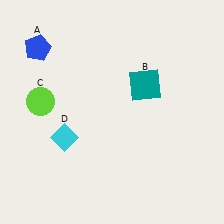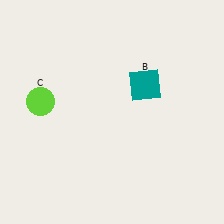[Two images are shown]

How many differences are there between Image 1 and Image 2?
There are 2 differences between the two images.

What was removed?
The blue pentagon (A), the cyan diamond (D) were removed in Image 2.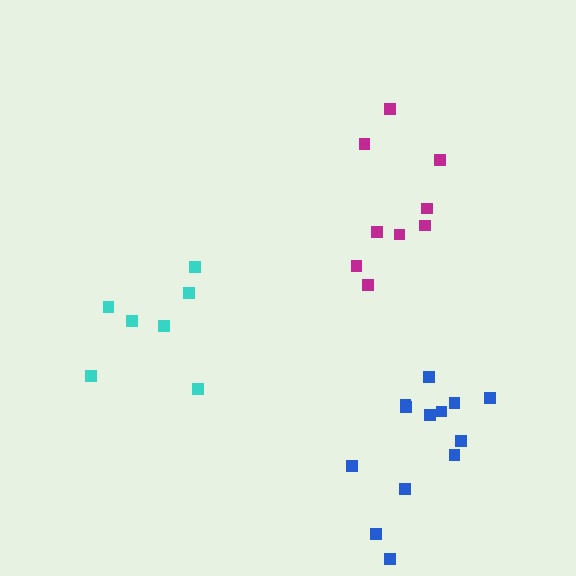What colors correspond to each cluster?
The clusters are colored: magenta, blue, cyan.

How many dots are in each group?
Group 1: 9 dots, Group 2: 13 dots, Group 3: 7 dots (29 total).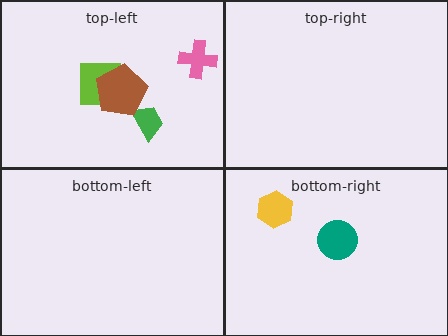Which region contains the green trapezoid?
The top-left region.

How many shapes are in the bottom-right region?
2.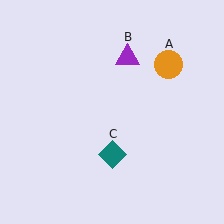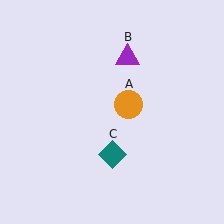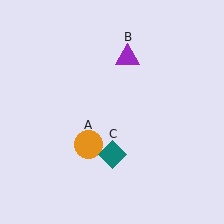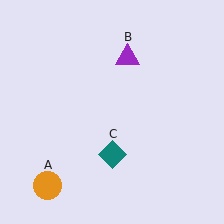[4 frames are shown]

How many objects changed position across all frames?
1 object changed position: orange circle (object A).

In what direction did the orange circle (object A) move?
The orange circle (object A) moved down and to the left.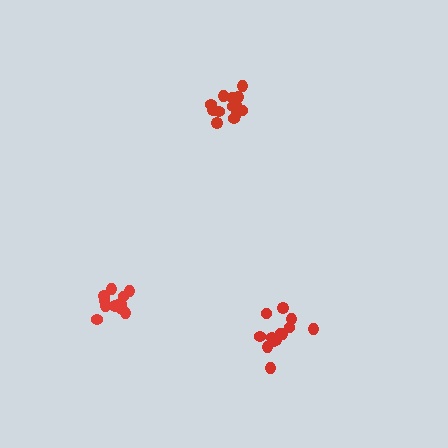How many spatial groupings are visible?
There are 3 spatial groupings.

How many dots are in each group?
Group 1: 12 dots, Group 2: 14 dots, Group 3: 13 dots (39 total).